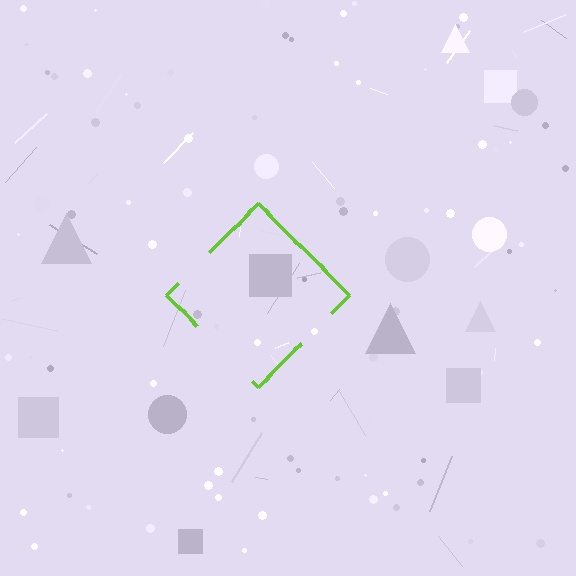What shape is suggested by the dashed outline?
The dashed outline suggests a diamond.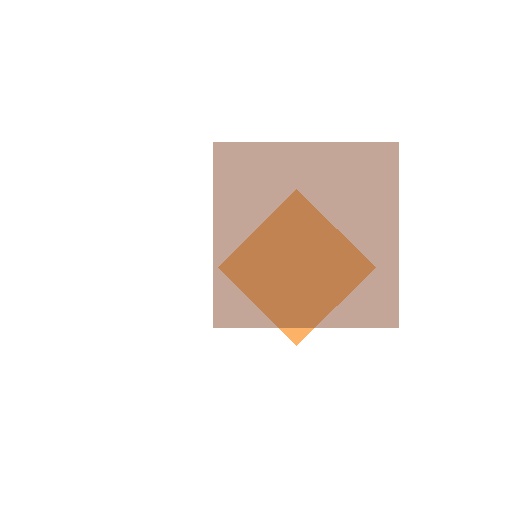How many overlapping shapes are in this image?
There are 2 overlapping shapes in the image.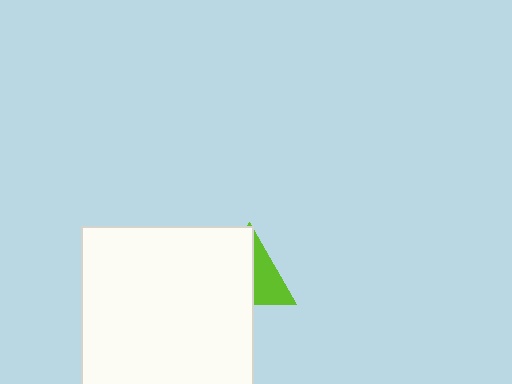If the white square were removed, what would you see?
You would see the complete lime triangle.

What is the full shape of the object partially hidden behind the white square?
The partially hidden object is a lime triangle.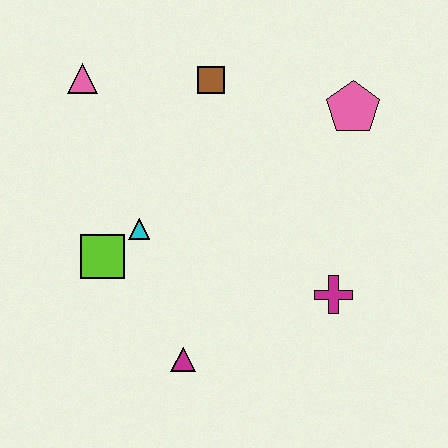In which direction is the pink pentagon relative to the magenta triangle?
The pink pentagon is above the magenta triangle.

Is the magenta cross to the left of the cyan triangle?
No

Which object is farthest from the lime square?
The pink pentagon is farthest from the lime square.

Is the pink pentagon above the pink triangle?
No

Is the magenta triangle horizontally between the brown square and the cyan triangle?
Yes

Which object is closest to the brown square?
The pink triangle is closest to the brown square.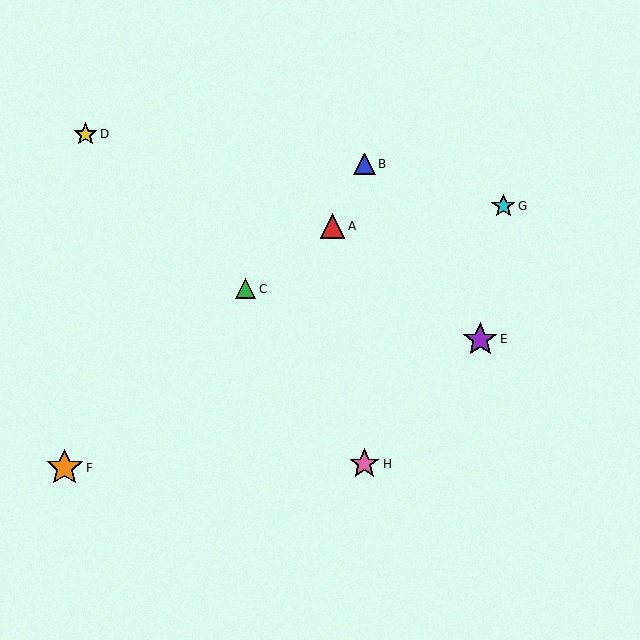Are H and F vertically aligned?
No, H is at x≈364 and F is at x≈65.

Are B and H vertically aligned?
Yes, both are at x≈364.